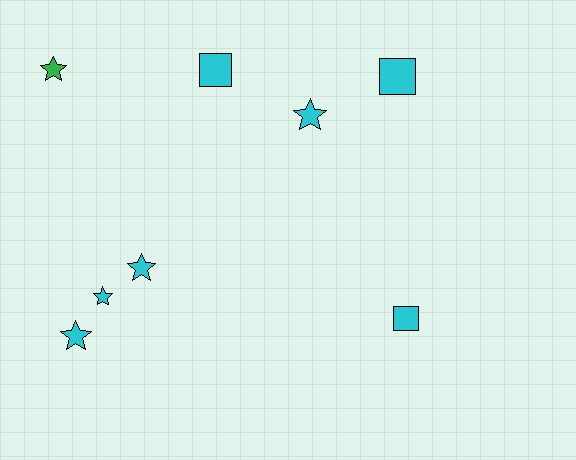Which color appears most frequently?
Cyan, with 7 objects.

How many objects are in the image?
There are 8 objects.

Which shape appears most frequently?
Star, with 5 objects.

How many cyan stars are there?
There are 4 cyan stars.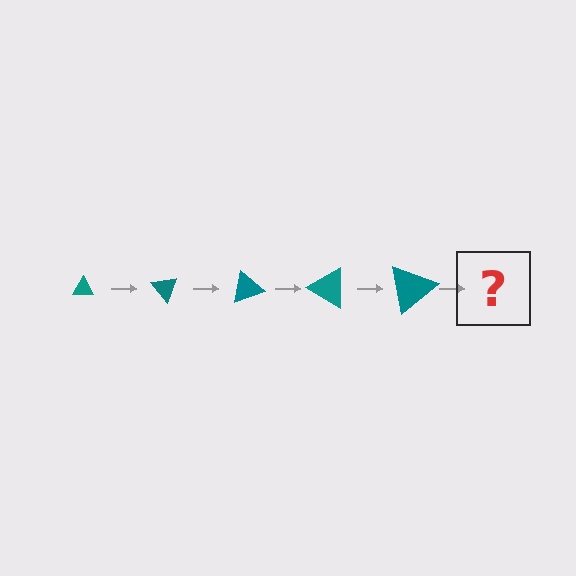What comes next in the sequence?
The next element should be a triangle, larger than the previous one and rotated 250 degrees from the start.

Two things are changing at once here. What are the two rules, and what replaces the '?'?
The two rules are that the triangle grows larger each step and it rotates 50 degrees each step. The '?' should be a triangle, larger than the previous one and rotated 250 degrees from the start.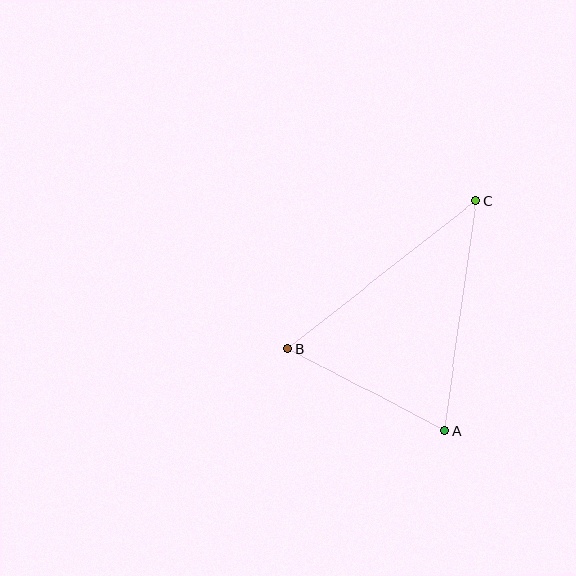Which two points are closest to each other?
Points A and B are closest to each other.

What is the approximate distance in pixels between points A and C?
The distance between A and C is approximately 233 pixels.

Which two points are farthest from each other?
Points B and C are farthest from each other.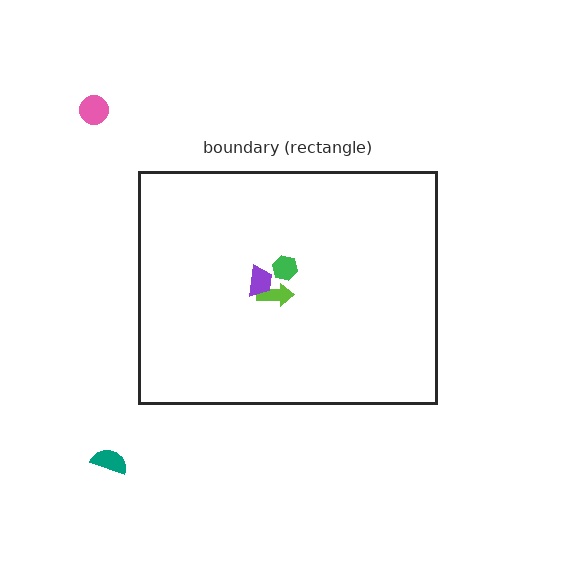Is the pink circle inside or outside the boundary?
Outside.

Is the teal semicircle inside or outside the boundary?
Outside.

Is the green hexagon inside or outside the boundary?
Inside.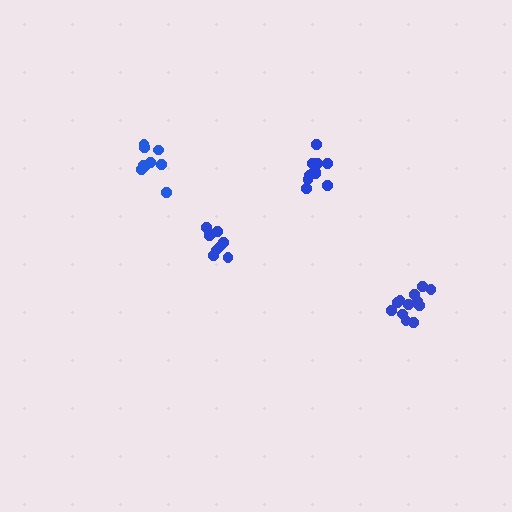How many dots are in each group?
Group 1: 12 dots, Group 2: 12 dots, Group 3: 9 dots, Group 4: 8 dots (41 total).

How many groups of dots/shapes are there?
There are 4 groups.